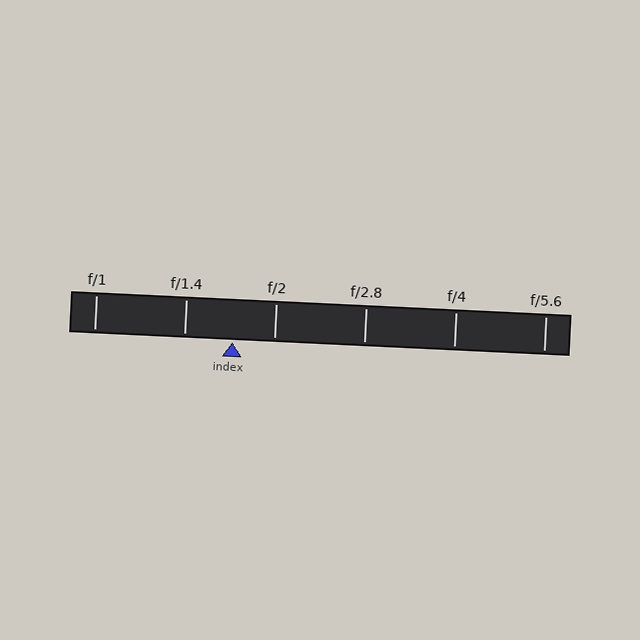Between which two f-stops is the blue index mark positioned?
The index mark is between f/1.4 and f/2.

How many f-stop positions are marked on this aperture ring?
There are 6 f-stop positions marked.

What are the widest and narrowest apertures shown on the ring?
The widest aperture shown is f/1 and the narrowest is f/5.6.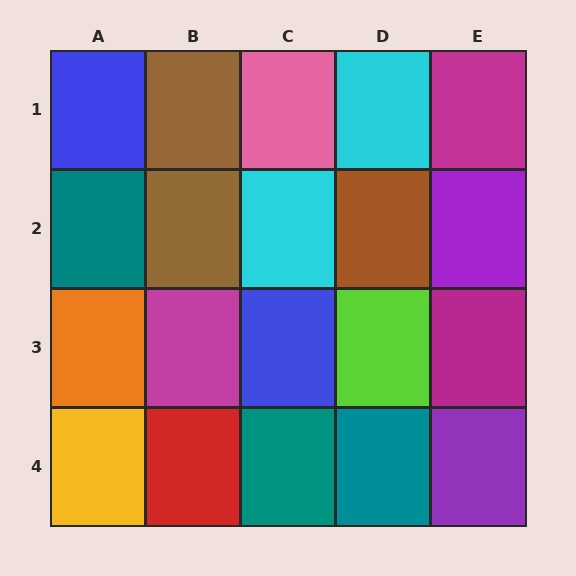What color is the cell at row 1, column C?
Pink.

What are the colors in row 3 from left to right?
Orange, magenta, blue, lime, magenta.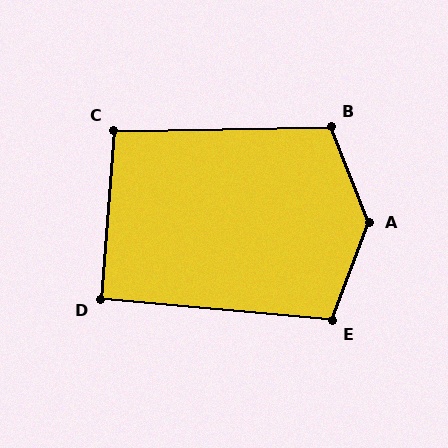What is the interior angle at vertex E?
Approximately 105 degrees (obtuse).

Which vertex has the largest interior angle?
A, at approximately 138 degrees.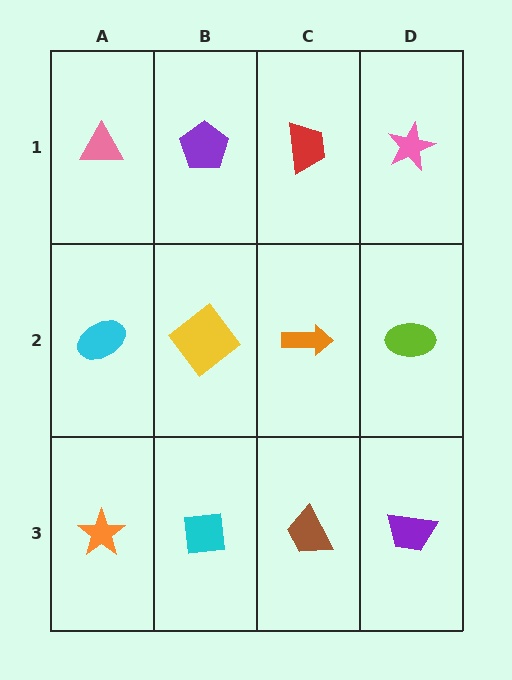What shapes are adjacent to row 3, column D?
A lime ellipse (row 2, column D), a brown trapezoid (row 3, column C).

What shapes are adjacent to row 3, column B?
A yellow diamond (row 2, column B), an orange star (row 3, column A), a brown trapezoid (row 3, column C).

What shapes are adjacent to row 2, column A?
A pink triangle (row 1, column A), an orange star (row 3, column A), a yellow diamond (row 2, column B).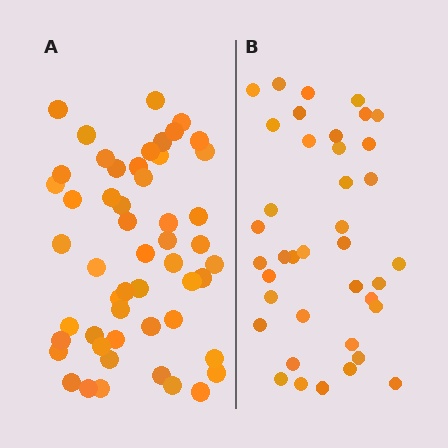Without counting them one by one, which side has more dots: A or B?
Region A (the left region) has more dots.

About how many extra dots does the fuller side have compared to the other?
Region A has approximately 15 more dots than region B.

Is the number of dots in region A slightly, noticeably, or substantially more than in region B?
Region A has noticeably more, but not dramatically so. The ratio is roughly 1.3 to 1.